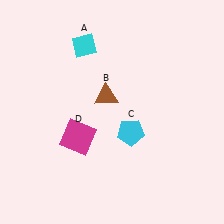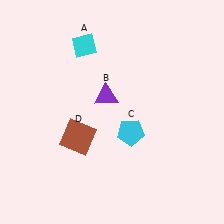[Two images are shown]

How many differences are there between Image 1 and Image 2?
There are 2 differences between the two images.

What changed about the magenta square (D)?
In Image 1, D is magenta. In Image 2, it changed to brown.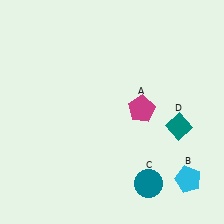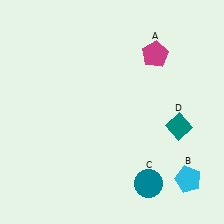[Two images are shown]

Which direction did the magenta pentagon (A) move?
The magenta pentagon (A) moved up.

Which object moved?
The magenta pentagon (A) moved up.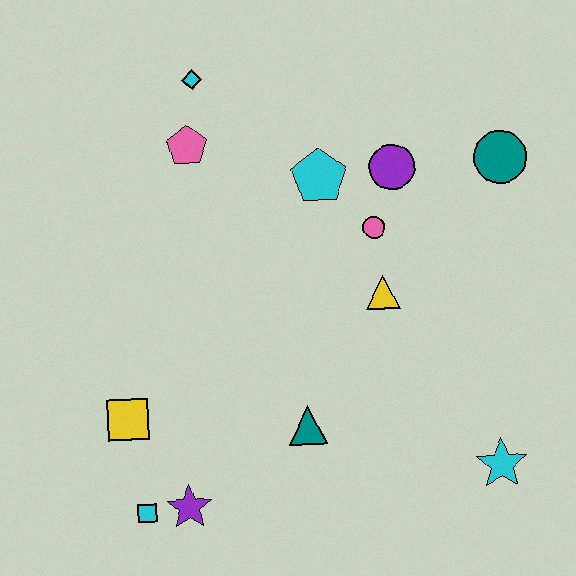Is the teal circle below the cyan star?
No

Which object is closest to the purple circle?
The pink circle is closest to the purple circle.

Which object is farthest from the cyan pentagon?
The cyan square is farthest from the cyan pentagon.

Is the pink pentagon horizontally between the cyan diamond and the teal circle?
No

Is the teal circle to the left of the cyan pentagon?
No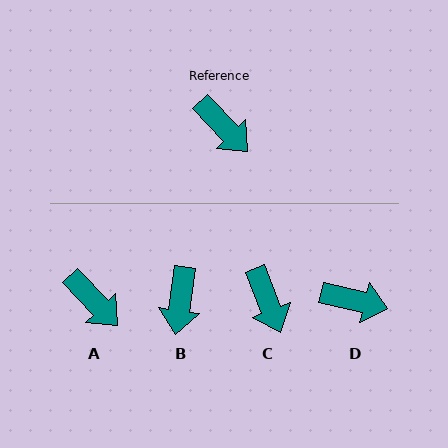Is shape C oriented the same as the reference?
No, it is off by about 22 degrees.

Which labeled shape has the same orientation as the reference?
A.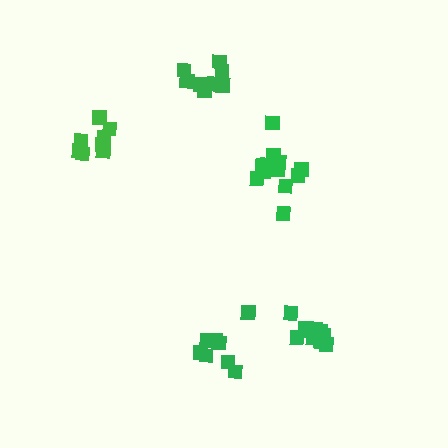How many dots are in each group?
Group 1: 9 dots, Group 2: 12 dots, Group 3: 10 dots, Group 4: 8 dots, Group 5: 8 dots (47 total).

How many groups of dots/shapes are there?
There are 5 groups.